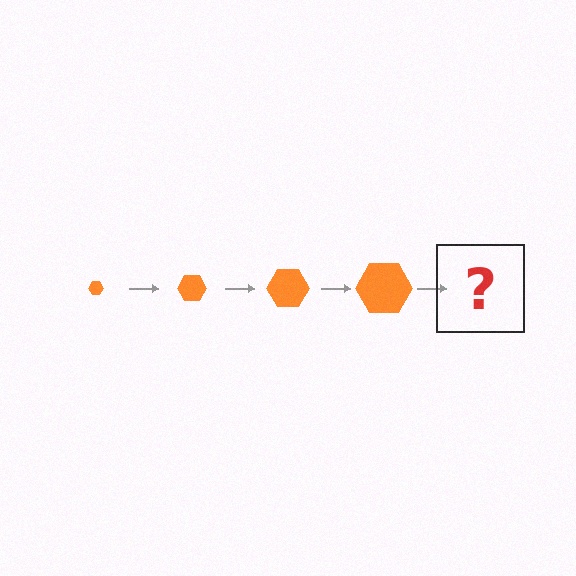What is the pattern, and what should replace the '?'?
The pattern is that the hexagon gets progressively larger each step. The '?' should be an orange hexagon, larger than the previous one.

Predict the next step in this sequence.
The next step is an orange hexagon, larger than the previous one.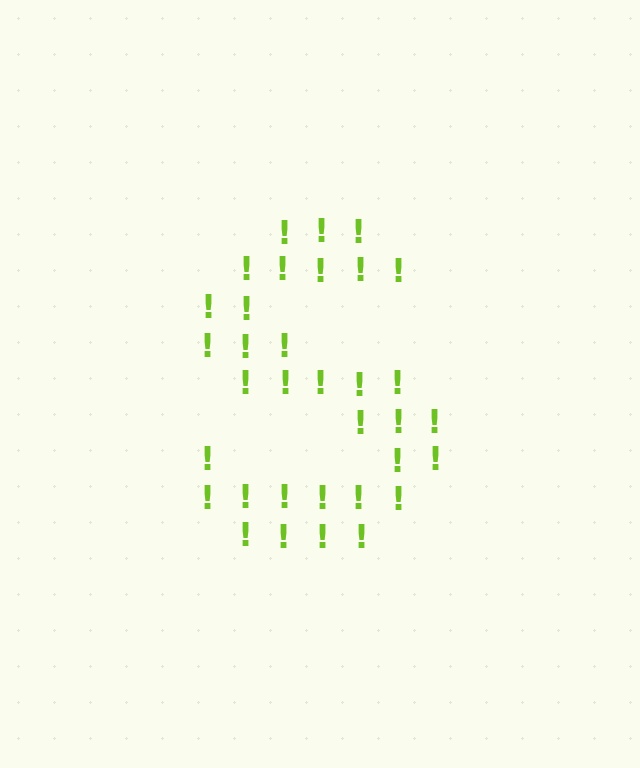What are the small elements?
The small elements are exclamation marks.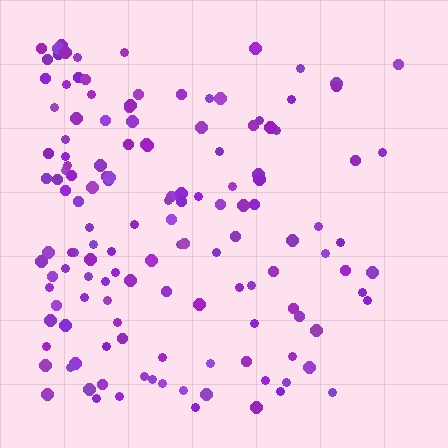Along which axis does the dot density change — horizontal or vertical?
Horizontal.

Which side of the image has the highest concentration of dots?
The left.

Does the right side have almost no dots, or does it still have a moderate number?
Still a moderate number, just noticeably fewer than the left.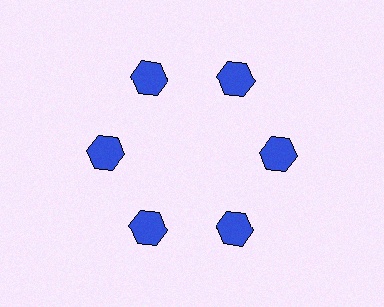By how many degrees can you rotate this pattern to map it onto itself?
The pattern maps onto itself every 60 degrees of rotation.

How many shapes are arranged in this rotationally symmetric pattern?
There are 6 shapes, arranged in 6 groups of 1.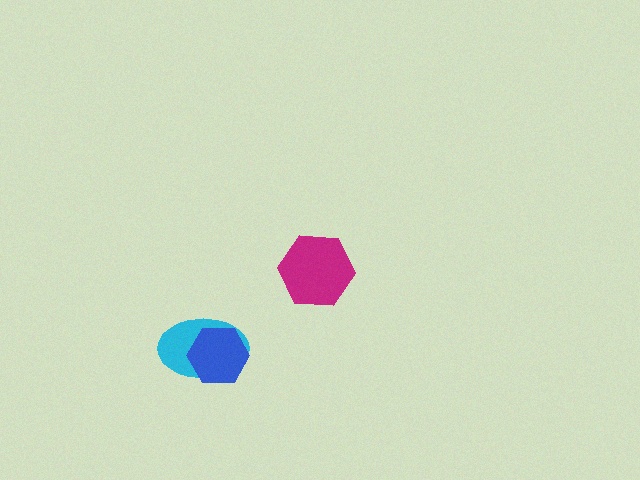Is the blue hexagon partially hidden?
No, no other shape covers it.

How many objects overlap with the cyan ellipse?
1 object overlaps with the cyan ellipse.